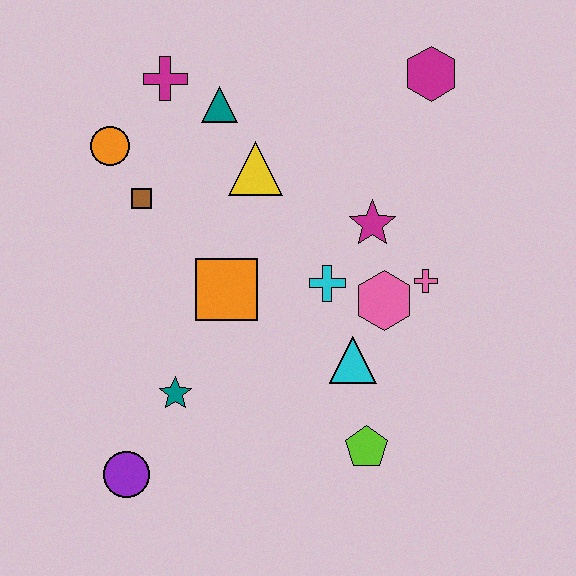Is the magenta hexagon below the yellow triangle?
No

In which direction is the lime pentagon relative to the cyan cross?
The lime pentagon is below the cyan cross.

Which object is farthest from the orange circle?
The lime pentagon is farthest from the orange circle.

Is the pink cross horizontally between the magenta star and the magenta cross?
No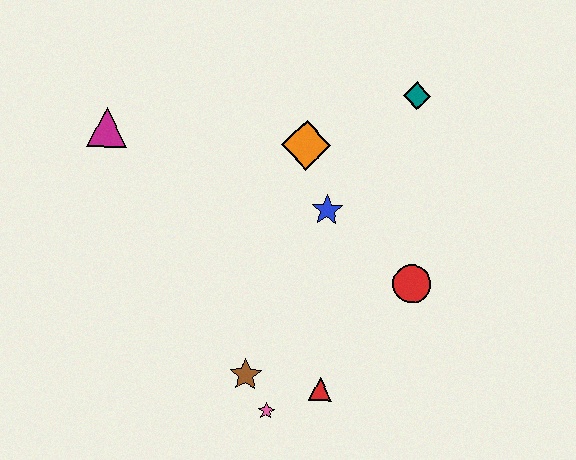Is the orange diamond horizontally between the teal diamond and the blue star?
No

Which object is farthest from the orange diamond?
The pink star is farthest from the orange diamond.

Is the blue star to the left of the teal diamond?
Yes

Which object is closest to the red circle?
The blue star is closest to the red circle.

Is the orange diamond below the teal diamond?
Yes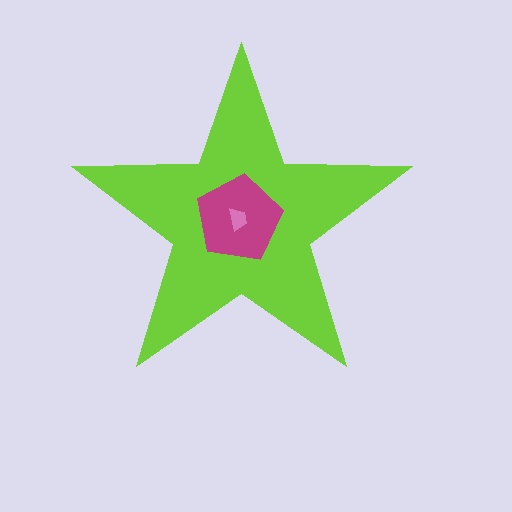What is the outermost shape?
The lime star.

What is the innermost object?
The pink trapezoid.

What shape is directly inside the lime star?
The magenta pentagon.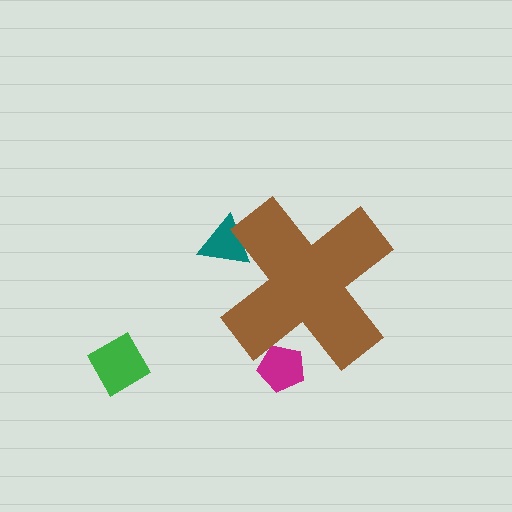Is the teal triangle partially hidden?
Yes, the teal triangle is partially hidden behind the brown cross.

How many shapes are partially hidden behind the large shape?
2 shapes are partially hidden.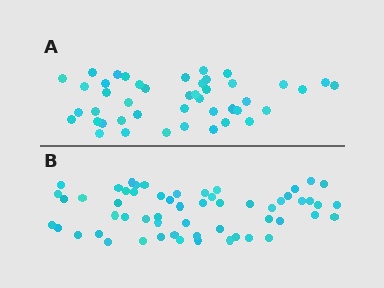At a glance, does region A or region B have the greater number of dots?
Region B (the bottom region) has more dots.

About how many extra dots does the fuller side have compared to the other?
Region B has approximately 15 more dots than region A.